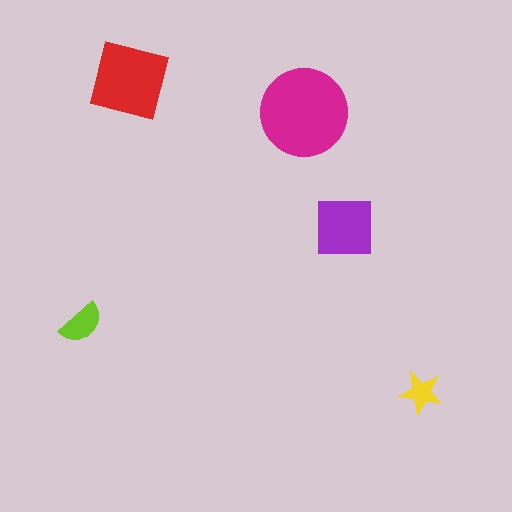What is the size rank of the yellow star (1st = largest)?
5th.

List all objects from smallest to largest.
The yellow star, the lime semicircle, the purple square, the red square, the magenta circle.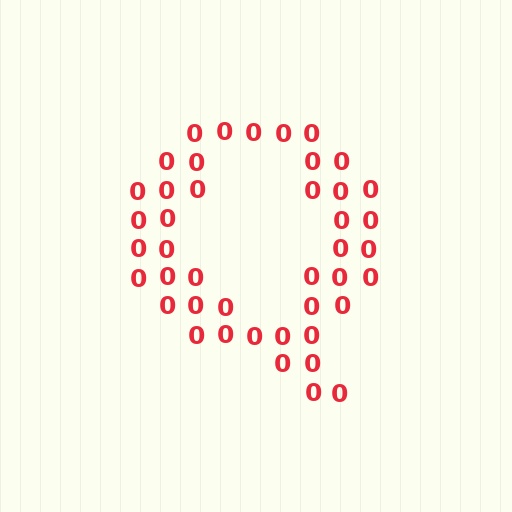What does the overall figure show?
The overall figure shows the letter Q.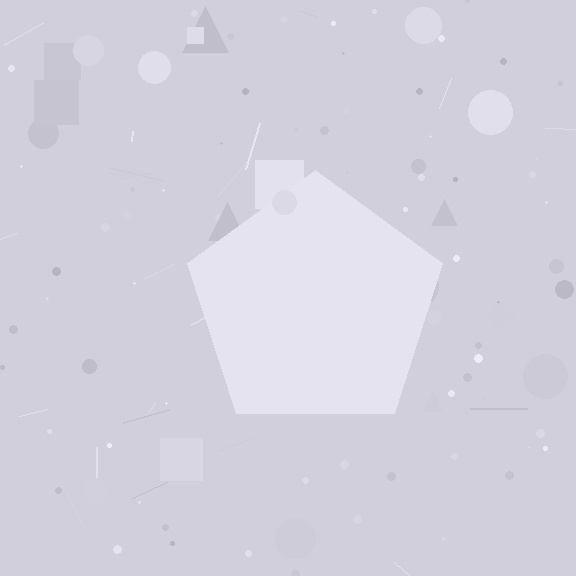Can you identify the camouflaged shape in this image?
The camouflaged shape is a pentagon.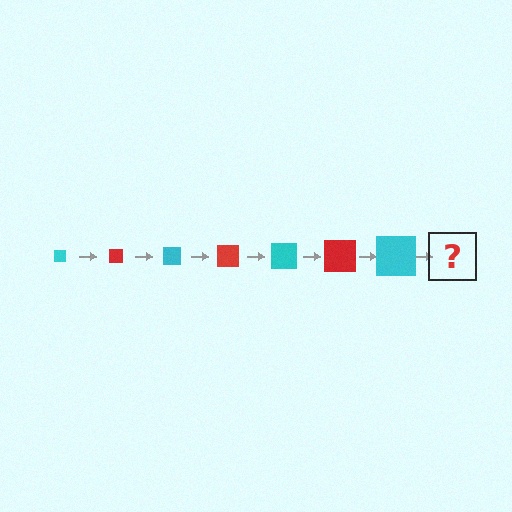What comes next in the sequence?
The next element should be a red square, larger than the previous one.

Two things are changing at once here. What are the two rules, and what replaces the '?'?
The two rules are that the square grows larger each step and the color cycles through cyan and red. The '?' should be a red square, larger than the previous one.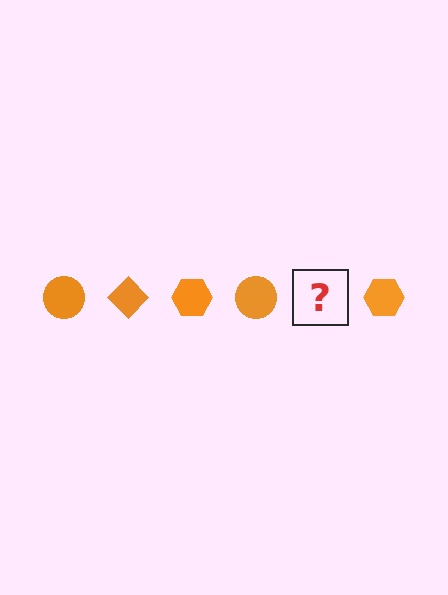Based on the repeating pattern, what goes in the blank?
The blank should be an orange diamond.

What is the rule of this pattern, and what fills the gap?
The rule is that the pattern cycles through circle, diamond, hexagon shapes in orange. The gap should be filled with an orange diamond.